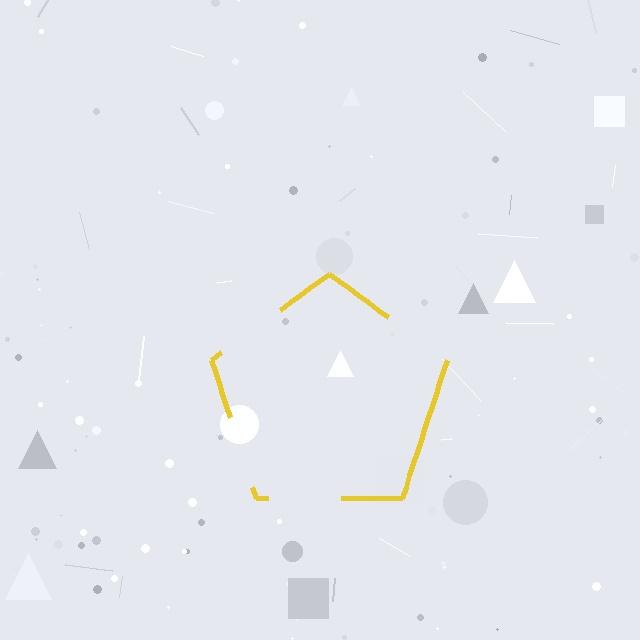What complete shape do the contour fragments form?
The contour fragments form a pentagon.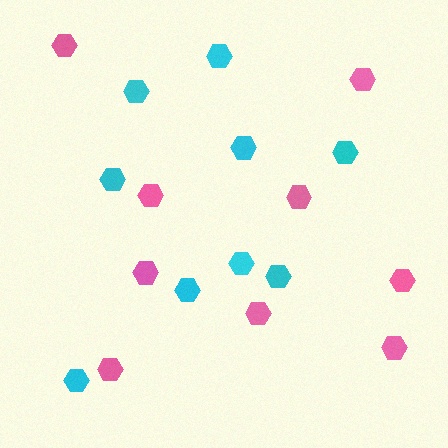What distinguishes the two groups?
There are 2 groups: one group of pink hexagons (9) and one group of cyan hexagons (9).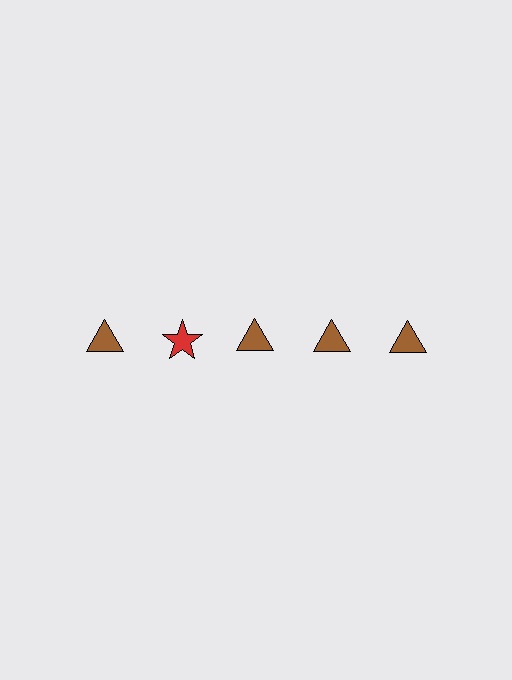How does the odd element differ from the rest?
It differs in both color (red instead of brown) and shape (star instead of triangle).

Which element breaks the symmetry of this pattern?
The red star in the top row, second from left column breaks the symmetry. All other shapes are brown triangles.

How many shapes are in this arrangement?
There are 5 shapes arranged in a grid pattern.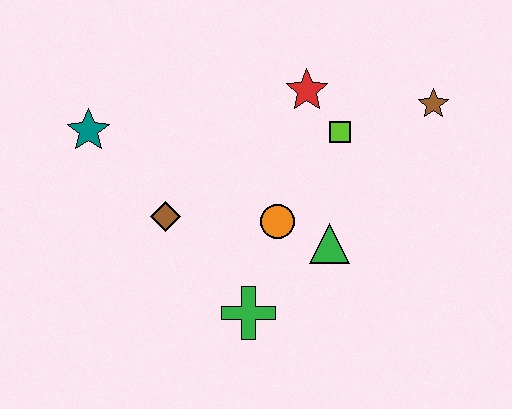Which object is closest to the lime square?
The red star is closest to the lime square.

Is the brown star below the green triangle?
No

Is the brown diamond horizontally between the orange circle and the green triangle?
No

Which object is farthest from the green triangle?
The teal star is farthest from the green triangle.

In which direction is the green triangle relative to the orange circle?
The green triangle is to the right of the orange circle.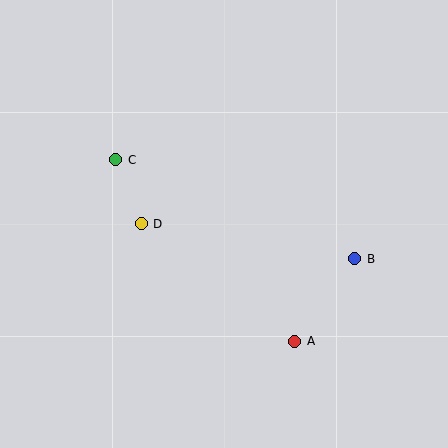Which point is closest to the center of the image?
Point D at (141, 224) is closest to the center.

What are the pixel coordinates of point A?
Point A is at (295, 341).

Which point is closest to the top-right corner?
Point B is closest to the top-right corner.